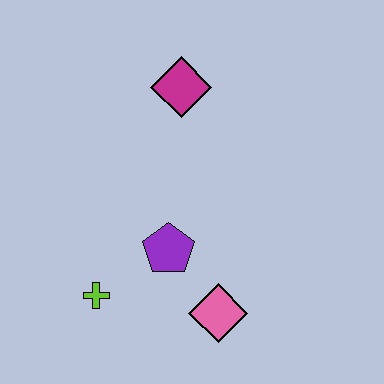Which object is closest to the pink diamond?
The purple pentagon is closest to the pink diamond.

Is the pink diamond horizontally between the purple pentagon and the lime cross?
No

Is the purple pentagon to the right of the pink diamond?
No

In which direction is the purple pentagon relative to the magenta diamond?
The purple pentagon is below the magenta diamond.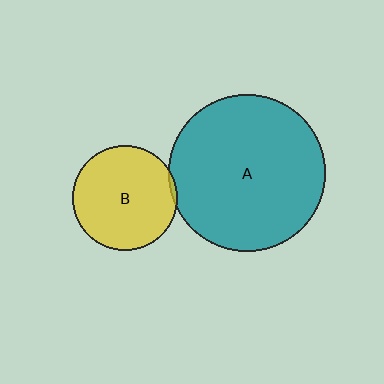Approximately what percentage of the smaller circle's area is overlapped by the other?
Approximately 5%.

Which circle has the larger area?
Circle A (teal).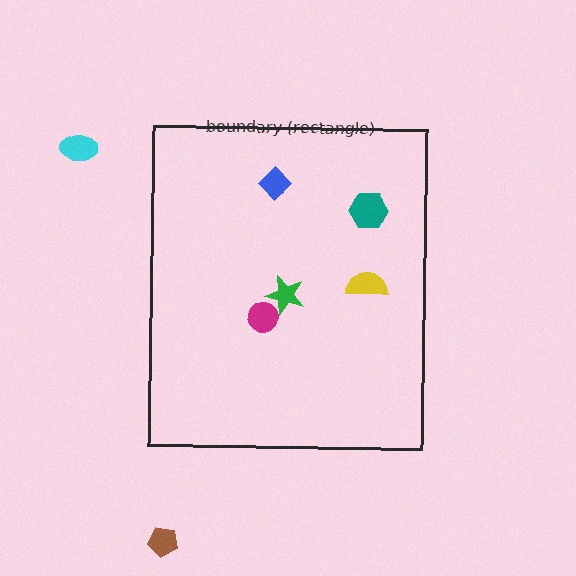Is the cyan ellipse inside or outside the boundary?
Outside.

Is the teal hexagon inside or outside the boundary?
Inside.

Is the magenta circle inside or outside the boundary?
Inside.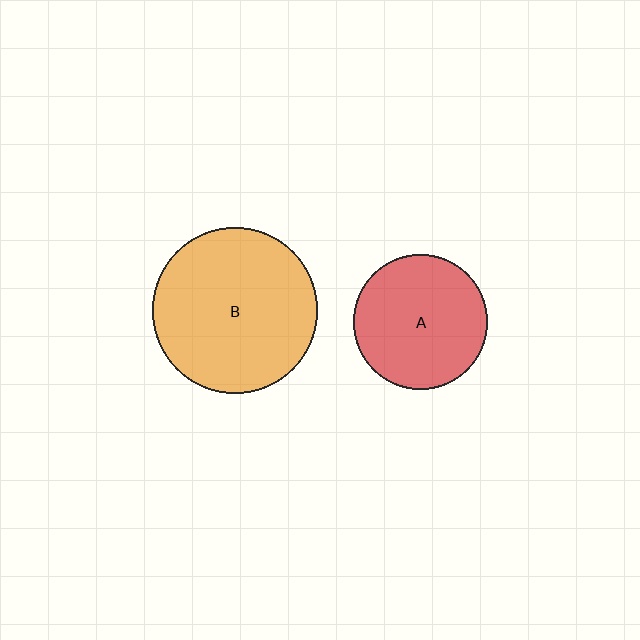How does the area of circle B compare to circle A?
Approximately 1.5 times.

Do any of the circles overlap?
No, none of the circles overlap.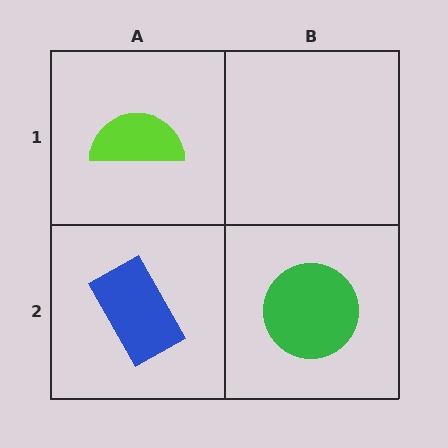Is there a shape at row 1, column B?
No, that cell is empty.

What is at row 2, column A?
A blue rectangle.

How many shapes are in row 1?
1 shape.